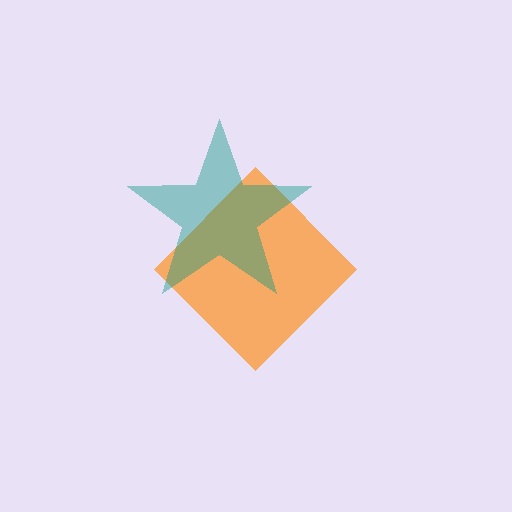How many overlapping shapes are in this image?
There are 2 overlapping shapes in the image.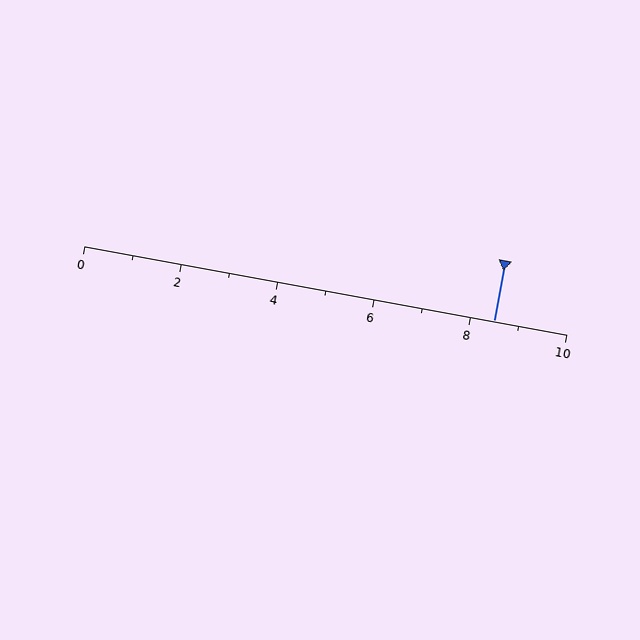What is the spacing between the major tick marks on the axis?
The major ticks are spaced 2 apart.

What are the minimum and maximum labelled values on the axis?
The axis runs from 0 to 10.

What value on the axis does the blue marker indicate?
The marker indicates approximately 8.5.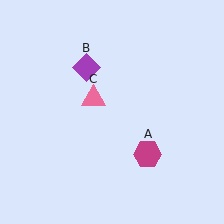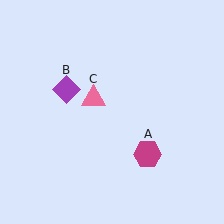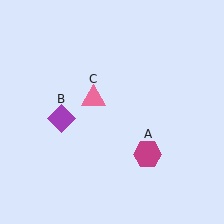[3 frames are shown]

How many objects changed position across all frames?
1 object changed position: purple diamond (object B).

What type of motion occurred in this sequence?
The purple diamond (object B) rotated counterclockwise around the center of the scene.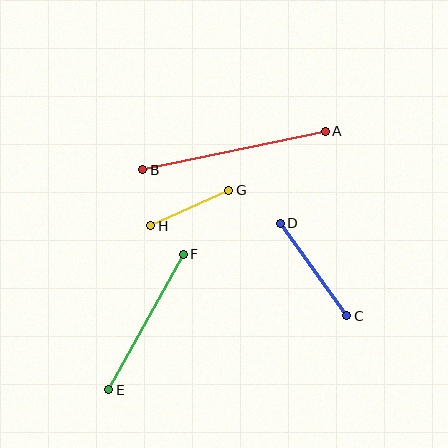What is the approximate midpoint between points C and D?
The midpoint is at approximately (313, 269) pixels.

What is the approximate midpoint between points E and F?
The midpoint is at approximately (146, 322) pixels.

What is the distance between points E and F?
The distance is approximately 155 pixels.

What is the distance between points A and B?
The distance is approximately 187 pixels.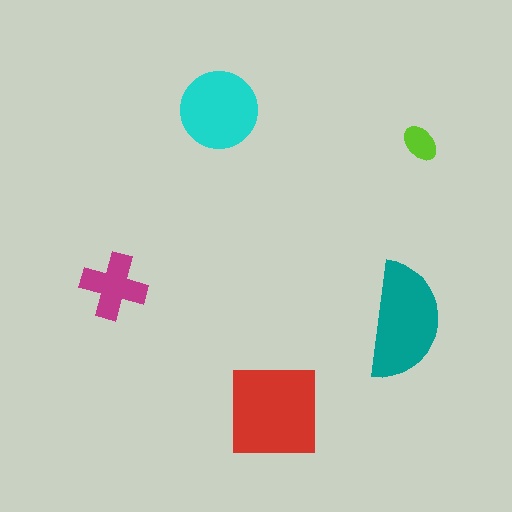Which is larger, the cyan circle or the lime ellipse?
The cyan circle.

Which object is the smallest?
The lime ellipse.